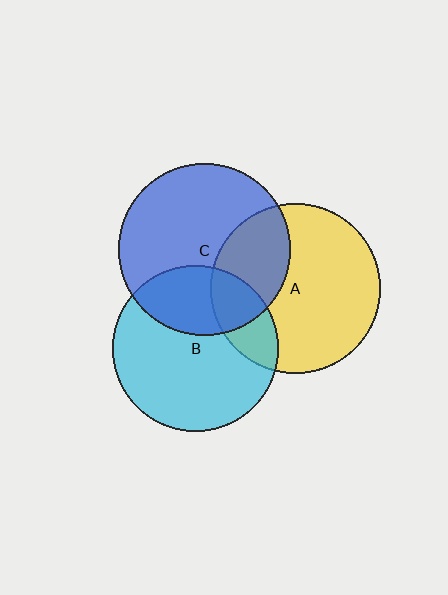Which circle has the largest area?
Circle C (blue).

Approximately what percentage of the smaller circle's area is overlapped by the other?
Approximately 30%.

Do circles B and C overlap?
Yes.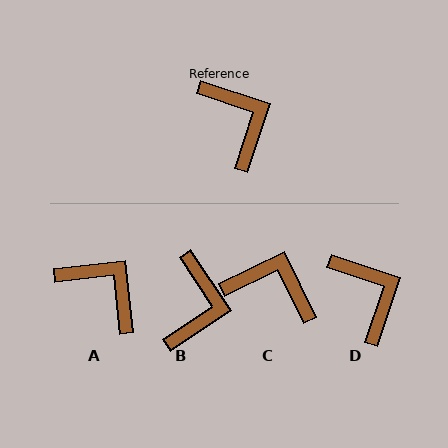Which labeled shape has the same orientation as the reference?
D.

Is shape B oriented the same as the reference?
No, it is off by about 38 degrees.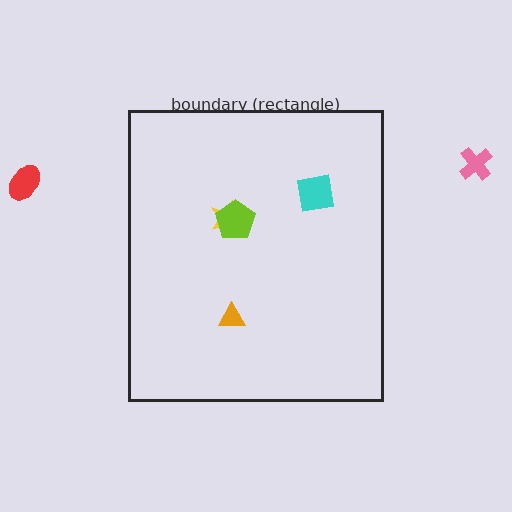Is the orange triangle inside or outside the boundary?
Inside.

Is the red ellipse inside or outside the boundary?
Outside.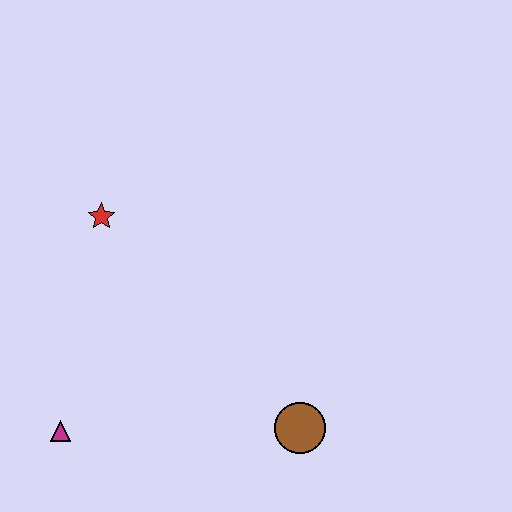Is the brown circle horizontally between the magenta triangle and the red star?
No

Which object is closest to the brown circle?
The magenta triangle is closest to the brown circle.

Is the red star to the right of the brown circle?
No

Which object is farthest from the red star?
The brown circle is farthest from the red star.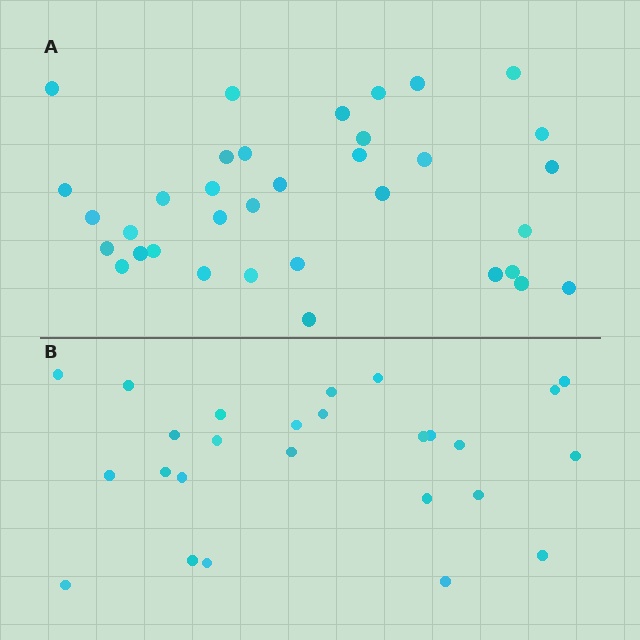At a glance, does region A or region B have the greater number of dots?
Region A (the top region) has more dots.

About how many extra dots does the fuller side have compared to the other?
Region A has roughly 8 or so more dots than region B.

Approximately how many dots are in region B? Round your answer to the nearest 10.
About 30 dots. (The exact count is 26, which rounds to 30.)